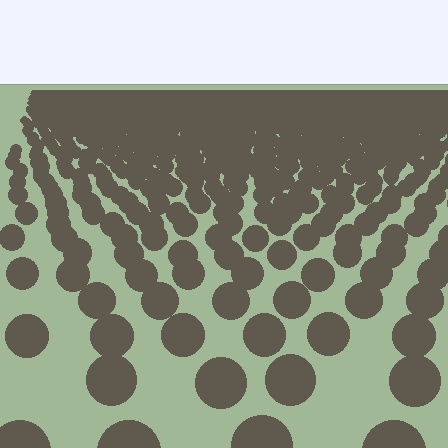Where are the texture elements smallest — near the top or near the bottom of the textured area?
Near the top.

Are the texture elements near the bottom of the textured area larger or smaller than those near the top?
Larger. Near the bottom, elements are closer to the viewer and appear at a bigger on-screen size.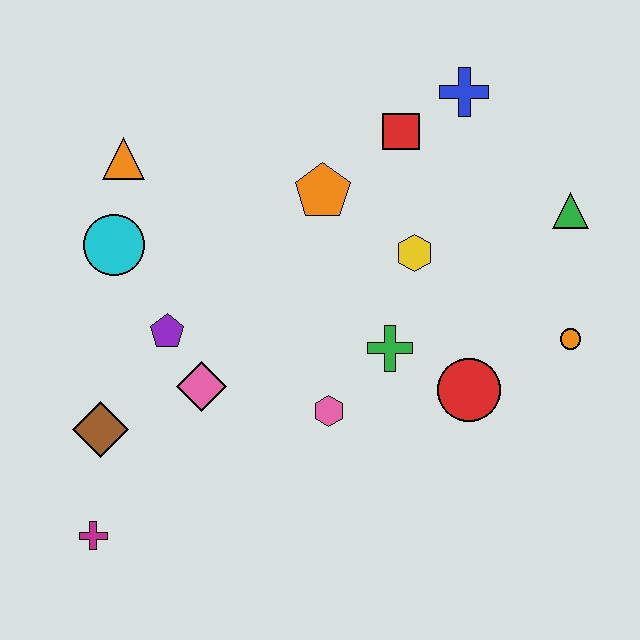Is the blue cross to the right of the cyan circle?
Yes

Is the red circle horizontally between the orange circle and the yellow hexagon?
Yes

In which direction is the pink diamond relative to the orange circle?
The pink diamond is to the left of the orange circle.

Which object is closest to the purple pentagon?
The pink diamond is closest to the purple pentagon.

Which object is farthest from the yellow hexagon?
The magenta cross is farthest from the yellow hexagon.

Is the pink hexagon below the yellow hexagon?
Yes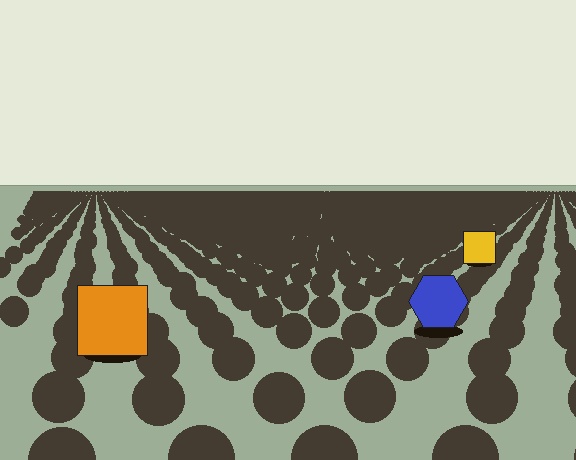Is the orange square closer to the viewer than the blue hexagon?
Yes. The orange square is closer — you can tell from the texture gradient: the ground texture is coarser near it.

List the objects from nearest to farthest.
From nearest to farthest: the orange square, the blue hexagon, the yellow square.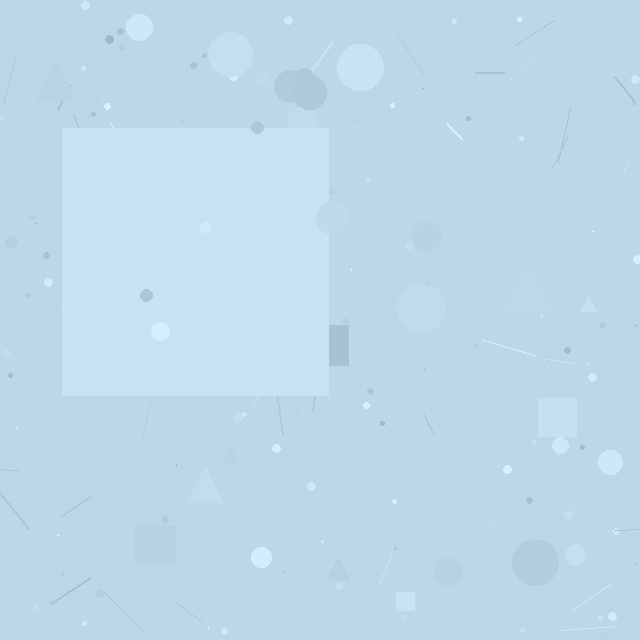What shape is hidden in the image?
A square is hidden in the image.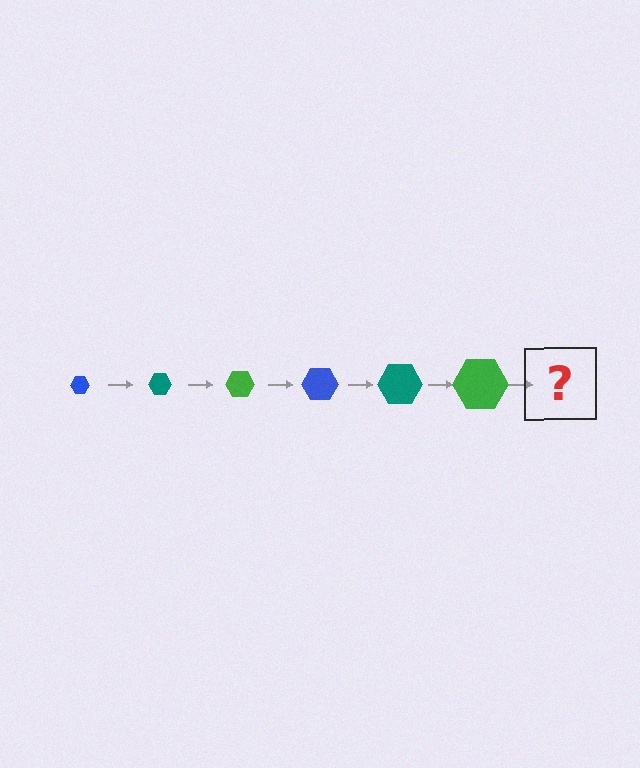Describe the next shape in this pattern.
It should be a blue hexagon, larger than the previous one.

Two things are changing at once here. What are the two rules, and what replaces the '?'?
The two rules are that the hexagon grows larger each step and the color cycles through blue, teal, and green. The '?' should be a blue hexagon, larger than the previous one.